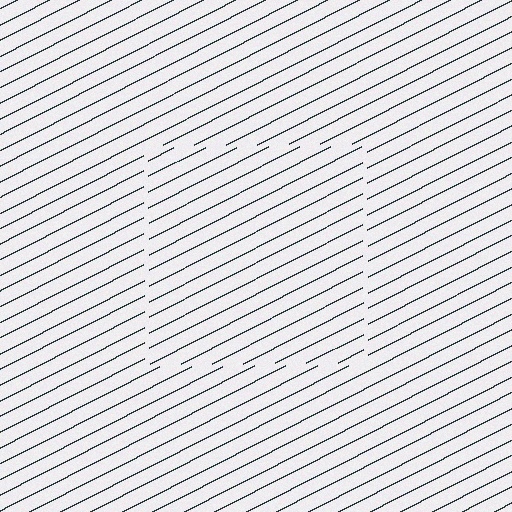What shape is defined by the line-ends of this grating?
An illusory square. The interior of the shape contains the same grating, shifted by half a period — the contour is defined by the phase discontinuity where line-ends from the inner and outer gratings abut.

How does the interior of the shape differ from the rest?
The interior of the shape contains the same grating, shifted by half a period — the contour is defined by the phase discontinuity where line-ends from the inner and outer gratings abut.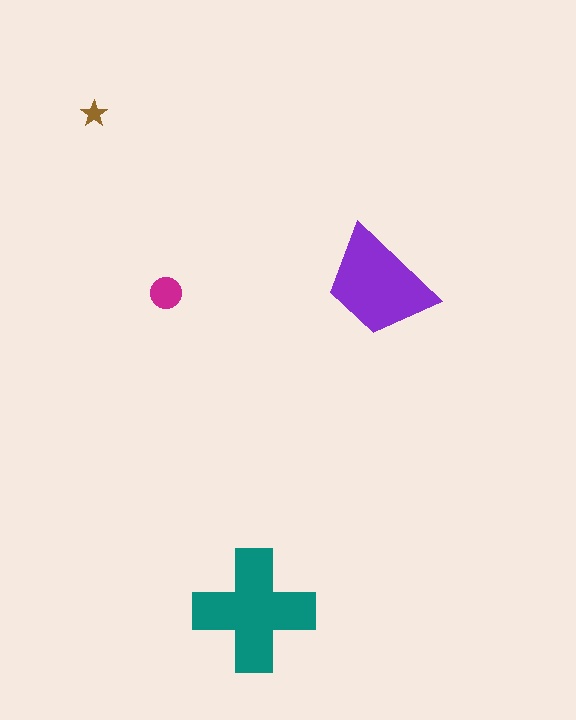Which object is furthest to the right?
The purple trapezoid is rightmost.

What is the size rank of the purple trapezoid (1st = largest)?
2nd.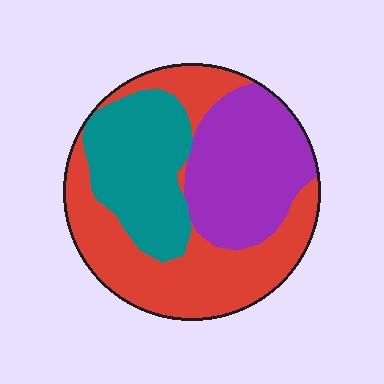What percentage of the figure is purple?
Purple covers roughly 30% of the figure.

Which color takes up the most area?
Red, at roughly 45%.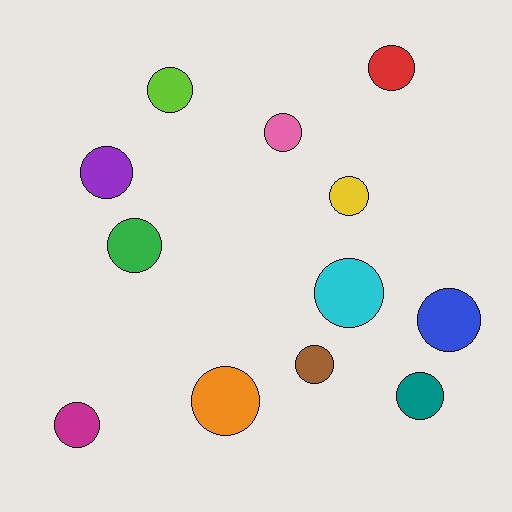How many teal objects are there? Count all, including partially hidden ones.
There is 1 teal object.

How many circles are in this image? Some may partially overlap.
There are 12 circles.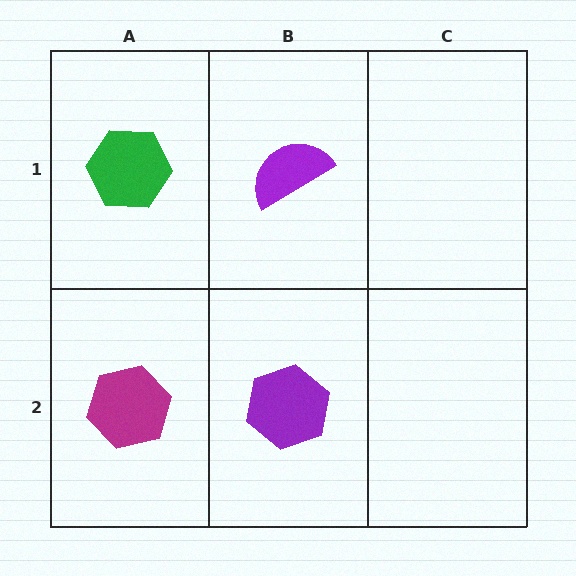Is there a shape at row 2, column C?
No, that cell is empty.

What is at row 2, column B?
A purple hexagon.